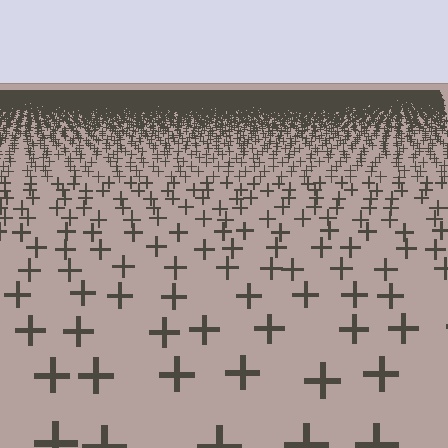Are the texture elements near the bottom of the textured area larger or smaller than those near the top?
Larger. Near the bottom, elements are closer to the viewer and appear at a bigger on-screen size.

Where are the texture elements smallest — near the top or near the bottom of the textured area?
Near the top.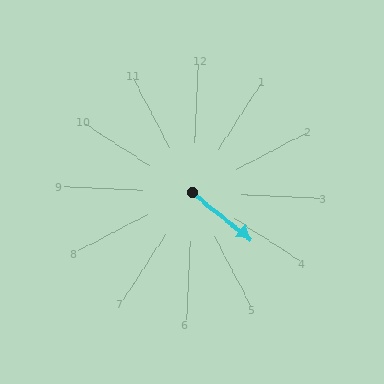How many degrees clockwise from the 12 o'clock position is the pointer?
Approximately 126 degrees.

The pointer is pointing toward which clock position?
Roughly 4 o'clock.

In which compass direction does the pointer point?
Southeast.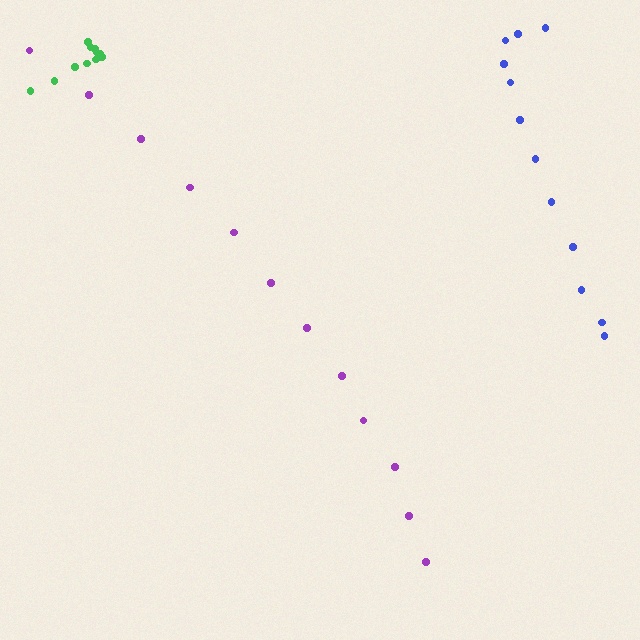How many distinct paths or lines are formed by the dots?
There are 3 distinct paths.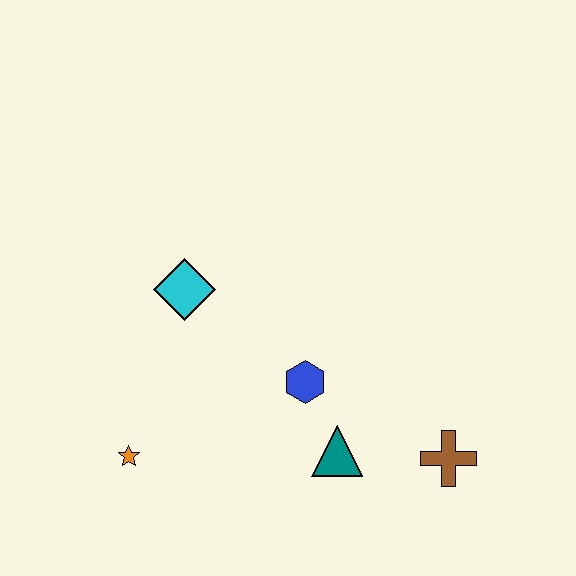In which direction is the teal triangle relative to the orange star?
The teal triangle is to the right of the orange star.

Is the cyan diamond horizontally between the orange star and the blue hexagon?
Yes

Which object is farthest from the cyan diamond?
The brown cross is farthest from the cyan diamond.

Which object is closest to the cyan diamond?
The blue hexagon is closest to the cyan diamond.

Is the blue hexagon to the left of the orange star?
No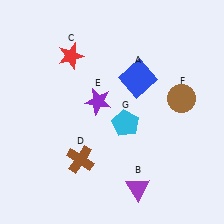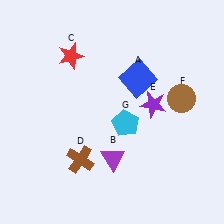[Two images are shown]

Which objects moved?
The objects that moved are: the purple triangle (B), the purple star (E).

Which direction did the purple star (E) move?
The purple star (E) moved right.